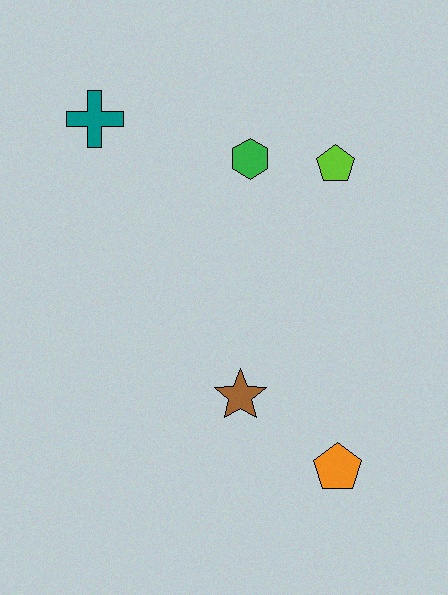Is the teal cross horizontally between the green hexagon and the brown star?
No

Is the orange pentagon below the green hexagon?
Yes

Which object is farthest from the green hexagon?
The orange pentagon is farthest from the green hexagon.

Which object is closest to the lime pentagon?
The green hexagon is closest to the lime pentagon.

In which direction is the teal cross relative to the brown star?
The teal cross is above the brown star.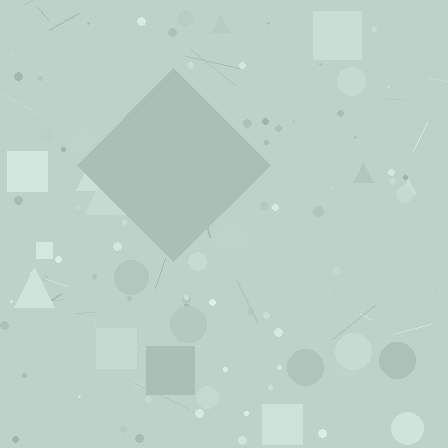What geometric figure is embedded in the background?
A diamond is embedded in the background.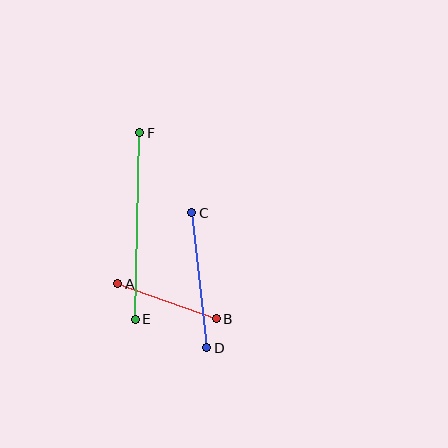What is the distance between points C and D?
The distance is approximately 136 pixels.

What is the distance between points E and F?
The distance is approximately 187 pixels.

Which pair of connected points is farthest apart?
Points E and F are farthest apart.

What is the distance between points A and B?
The distance is approximately 104 pixels.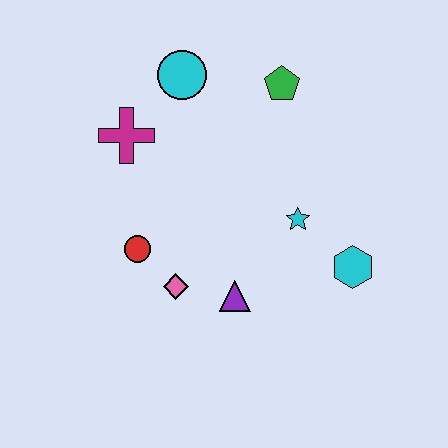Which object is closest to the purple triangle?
The pink diamond is closest to the purple triangle.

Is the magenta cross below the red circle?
No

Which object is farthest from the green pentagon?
The pink diamond is farthest from the green pentagon.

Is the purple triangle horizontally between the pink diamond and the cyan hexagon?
Yes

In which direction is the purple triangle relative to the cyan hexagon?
The purple triangle is to the left of the cyan hexagon.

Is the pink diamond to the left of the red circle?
No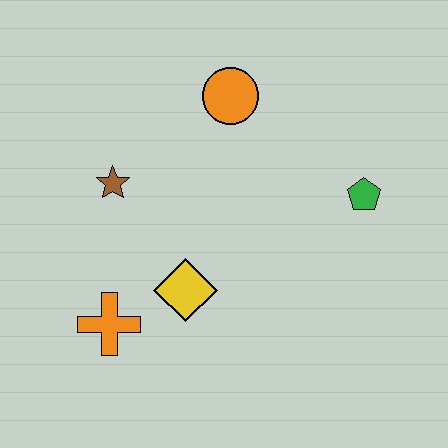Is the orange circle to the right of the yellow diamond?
Yes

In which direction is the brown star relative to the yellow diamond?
The brown star is above the yellow diamond.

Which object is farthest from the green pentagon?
The orange cross is farthest from the green pentagon.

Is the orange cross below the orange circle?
Yes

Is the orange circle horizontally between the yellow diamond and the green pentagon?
Yes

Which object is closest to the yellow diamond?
The orange cross is closest to the yellow diamond.